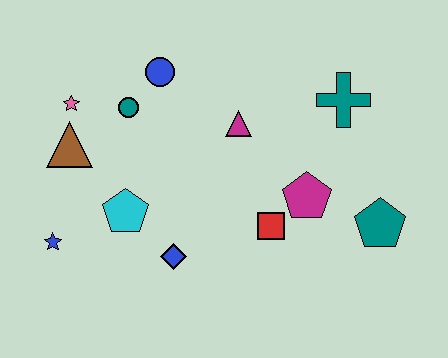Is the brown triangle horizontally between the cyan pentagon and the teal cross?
No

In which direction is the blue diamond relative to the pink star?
The blue diamond is below the pink star.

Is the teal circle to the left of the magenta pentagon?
Yes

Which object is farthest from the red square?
The pink star is farthest from the red square.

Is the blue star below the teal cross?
Yes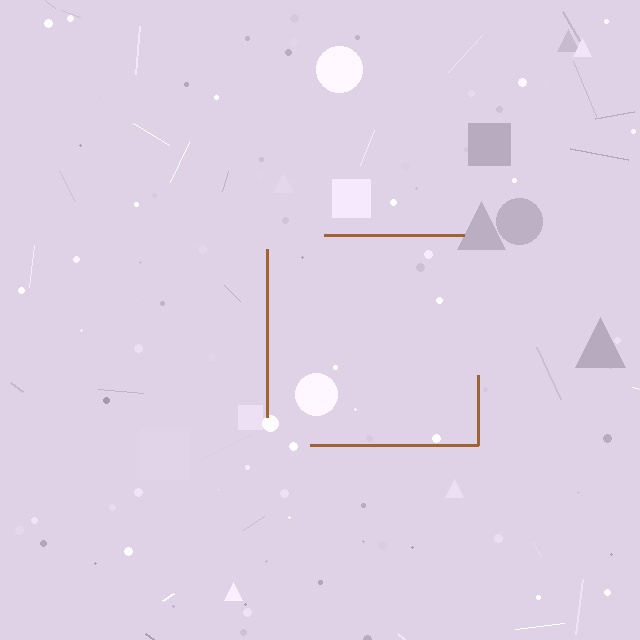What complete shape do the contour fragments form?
The contour fragments form a square.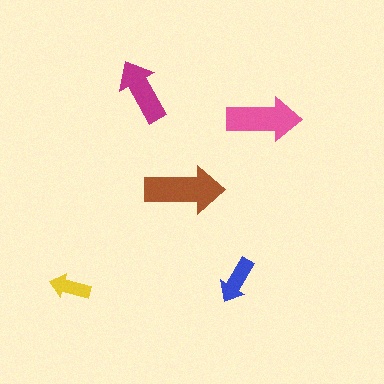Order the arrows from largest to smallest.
the brown one, the pink one, the magenta one, the blue one, the yellow one.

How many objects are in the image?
There are 5 objects in the image.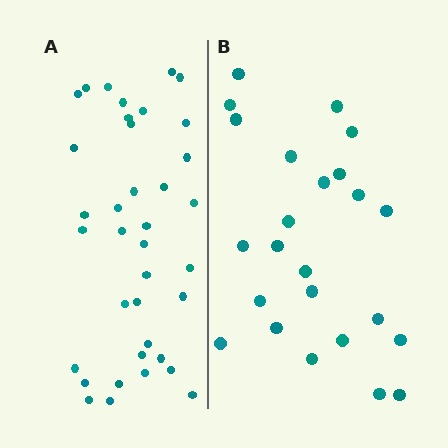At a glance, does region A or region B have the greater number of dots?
Region A (the left region) has more dots.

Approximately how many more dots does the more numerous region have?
Region A has approximately 15 more dots than region B.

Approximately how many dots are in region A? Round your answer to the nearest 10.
About 40 dots. (The exact count is 37, which rounds to 40.)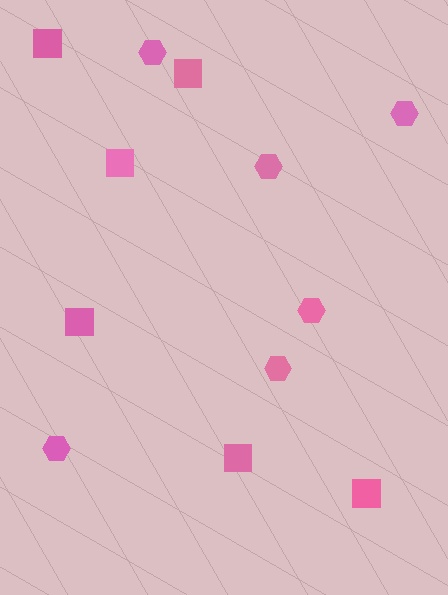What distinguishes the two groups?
There are 2 groups: one group of squares (6) and one group of hexagons (6).